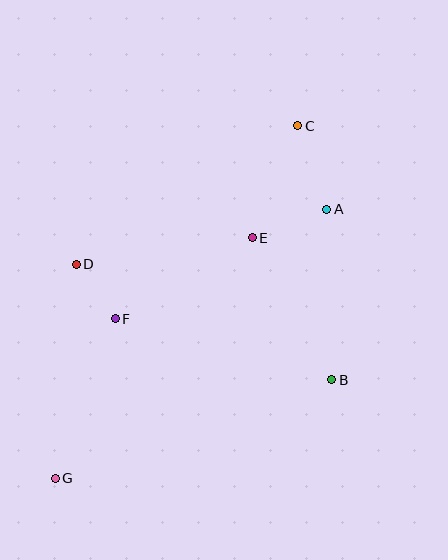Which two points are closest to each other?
Points D and F are closest to each other.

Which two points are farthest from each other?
Points C and G are farthest from each other.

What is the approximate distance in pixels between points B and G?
The distance between B and G is approximately 293 pixels.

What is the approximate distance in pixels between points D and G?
The distance between D and G is approximately 215 pixels.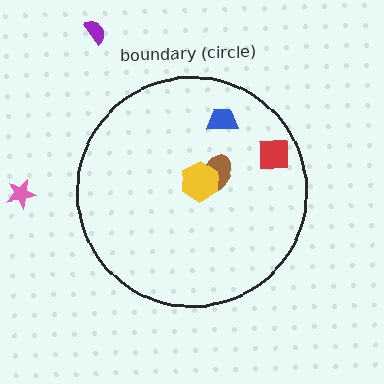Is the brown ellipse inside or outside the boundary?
Inside.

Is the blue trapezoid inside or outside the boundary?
Inside.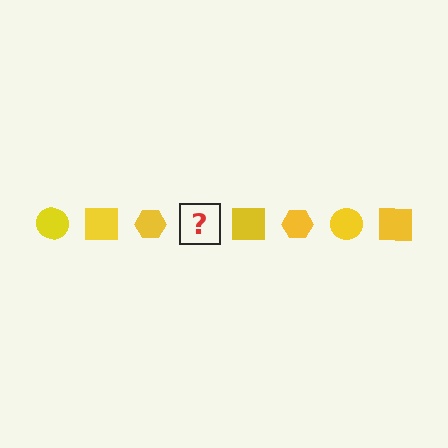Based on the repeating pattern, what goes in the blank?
The blank should be a yellow circle.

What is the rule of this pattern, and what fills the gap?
The rule is that the pattern cycles through circle, square, hexagon shapes in yellow. The gap should be filled with a yellow circle.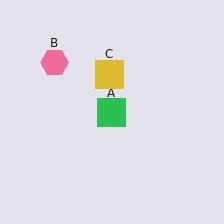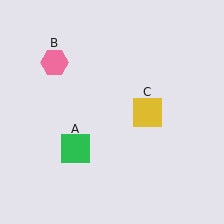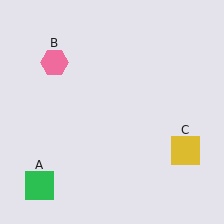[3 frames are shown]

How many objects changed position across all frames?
2 objects changed position: green square (object A), yellow square (object C).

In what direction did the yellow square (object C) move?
The yellow square (object C) moved down and to the right.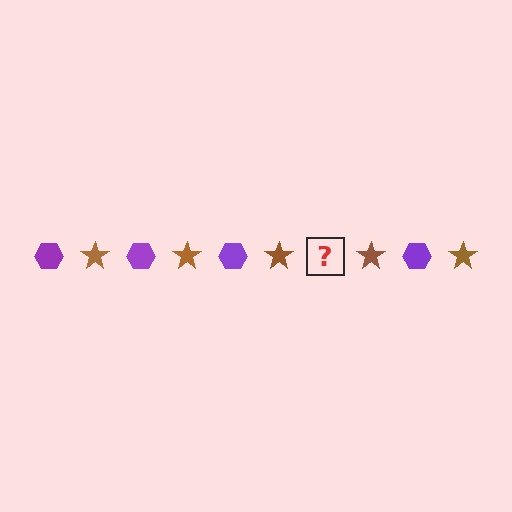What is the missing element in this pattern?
The missing element is a purple hexagon.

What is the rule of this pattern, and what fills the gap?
The rule is that the pattern alternates between purple hexagon and brown star. The gap should be filled with a purple hexagon.